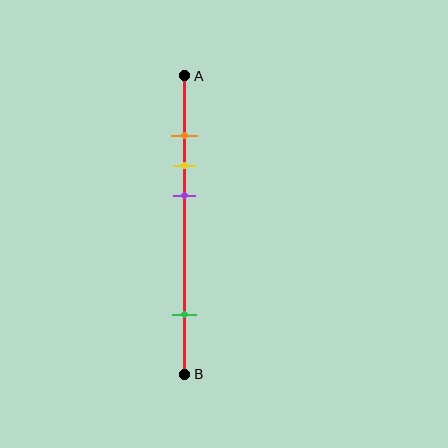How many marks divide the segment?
There are 4 marks dividing the segment.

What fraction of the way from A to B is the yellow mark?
The yellow mark is approximately 30% (0.3) of the way from A to B.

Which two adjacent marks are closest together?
The orange and yellow marks are the closest adjacent pair.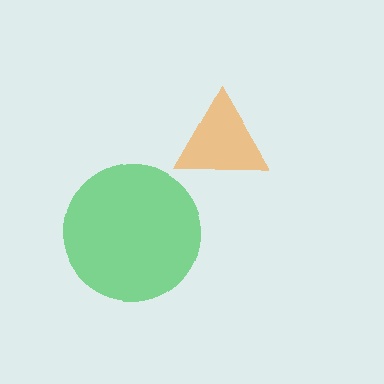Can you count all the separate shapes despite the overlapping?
Yes, there are 2 separate shapes.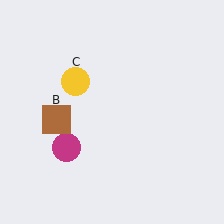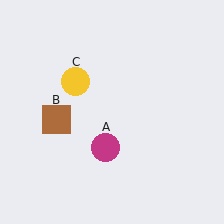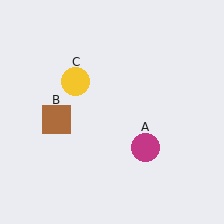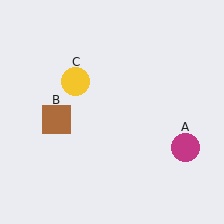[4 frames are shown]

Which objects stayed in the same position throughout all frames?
Brown square (object B) and yellow circle (object C) remained stationary.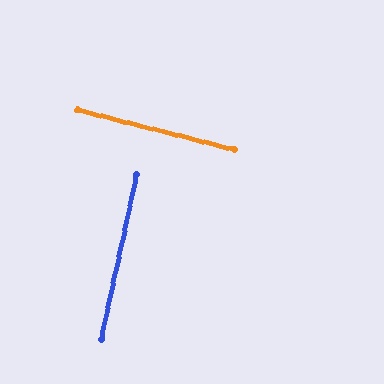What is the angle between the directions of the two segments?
Approximately 88 degrees.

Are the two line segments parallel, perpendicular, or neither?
Perpendicular — they meet at approximately 88°.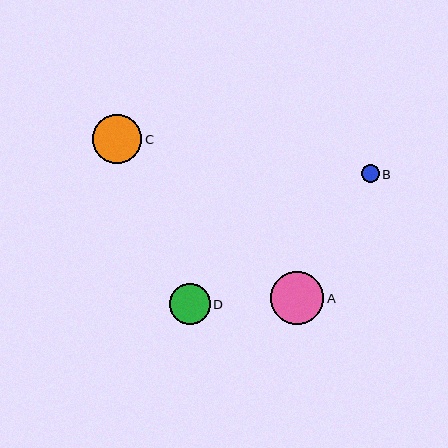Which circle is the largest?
Circle A is the largest with a size of approximately 53 pixels.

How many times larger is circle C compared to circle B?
Circle C is approximately 2.8 times the size of circle B.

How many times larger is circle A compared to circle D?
Circle A is approximately 1.3 times the size of circle D.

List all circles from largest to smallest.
From largest to smallest: A, C, D, B.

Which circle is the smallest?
Circle B is the smallest with a size of approximately 18 pixels.